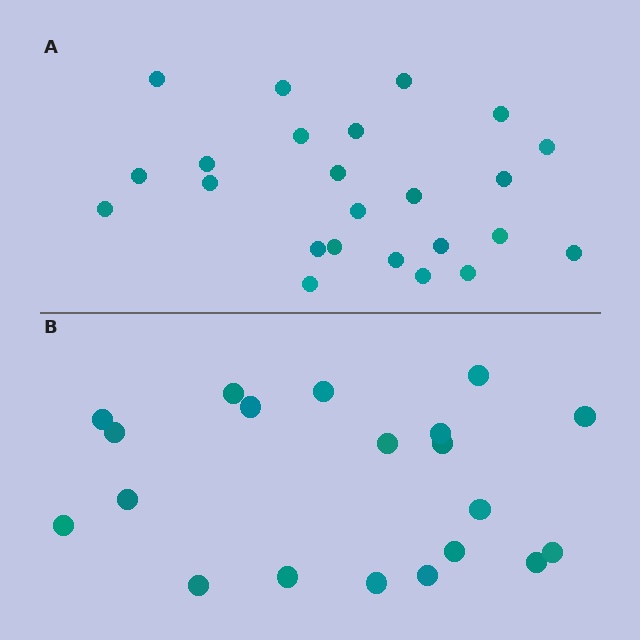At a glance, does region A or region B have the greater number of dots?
Region A (the top region) has more dots.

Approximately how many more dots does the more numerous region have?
Region A has about 4 more dots than region B.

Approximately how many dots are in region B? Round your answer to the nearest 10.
About 20 dots.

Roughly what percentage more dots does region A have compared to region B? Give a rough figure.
About 20% more.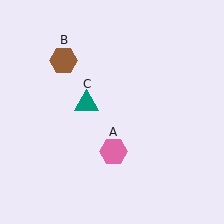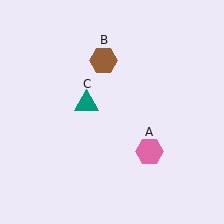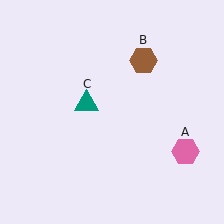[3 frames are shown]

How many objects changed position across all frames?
2 objects changed position: pink hexagon (object A), brown hexagon (object B).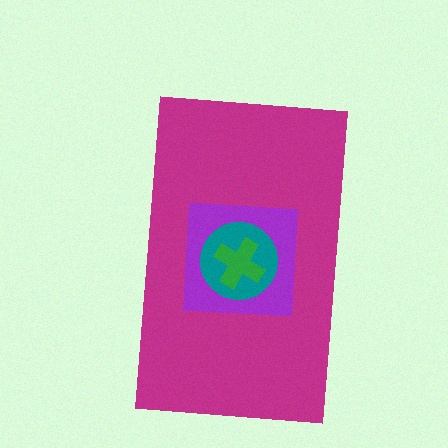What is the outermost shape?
The magenta rectangle.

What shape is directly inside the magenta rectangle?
The purple square.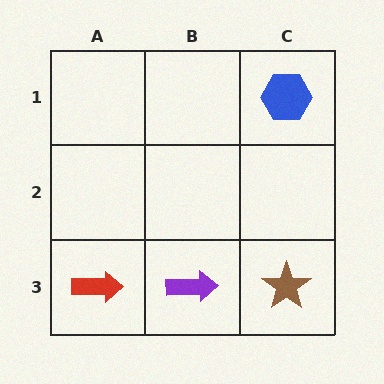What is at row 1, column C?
A blue hexagon.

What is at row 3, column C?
A brown star.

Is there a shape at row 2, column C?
No, that cell is empty.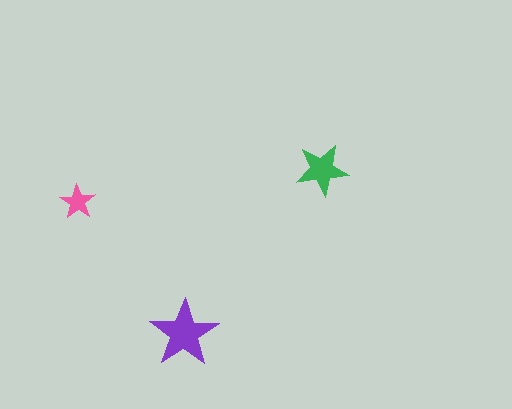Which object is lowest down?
The purple star is bottommost.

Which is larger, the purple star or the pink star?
The purple one.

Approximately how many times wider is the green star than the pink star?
About 1.5 times wider.